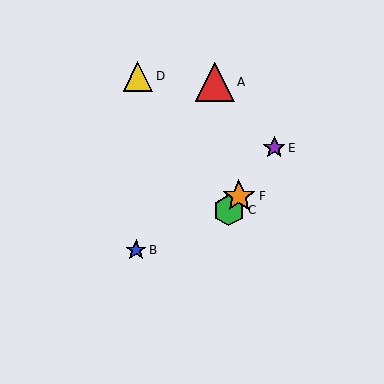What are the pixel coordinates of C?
Object C is at (229, 210).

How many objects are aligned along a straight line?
3 objects (C, E, F) are aligned along a straight line.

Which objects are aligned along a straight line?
Objects C, E, F are aligned along a straight line.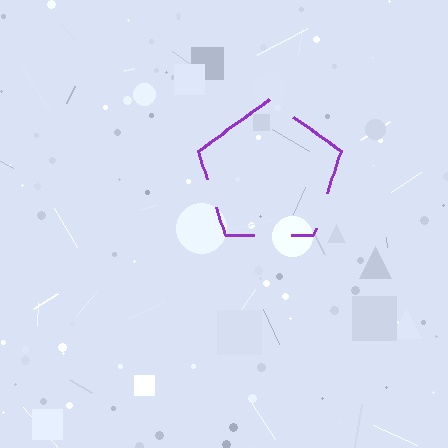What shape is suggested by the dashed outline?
The dashed outline suggests a pentagon.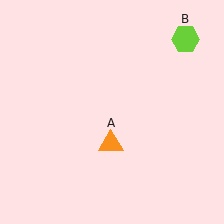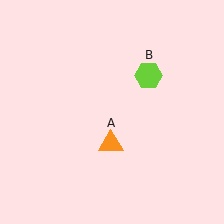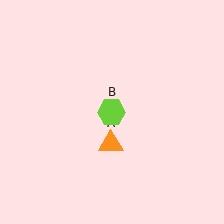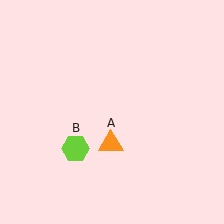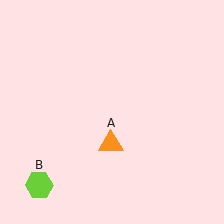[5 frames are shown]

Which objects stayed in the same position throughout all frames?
Orange triangle (object A) remained stationary.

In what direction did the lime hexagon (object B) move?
The lime hexagon (object B) moved down and to the left.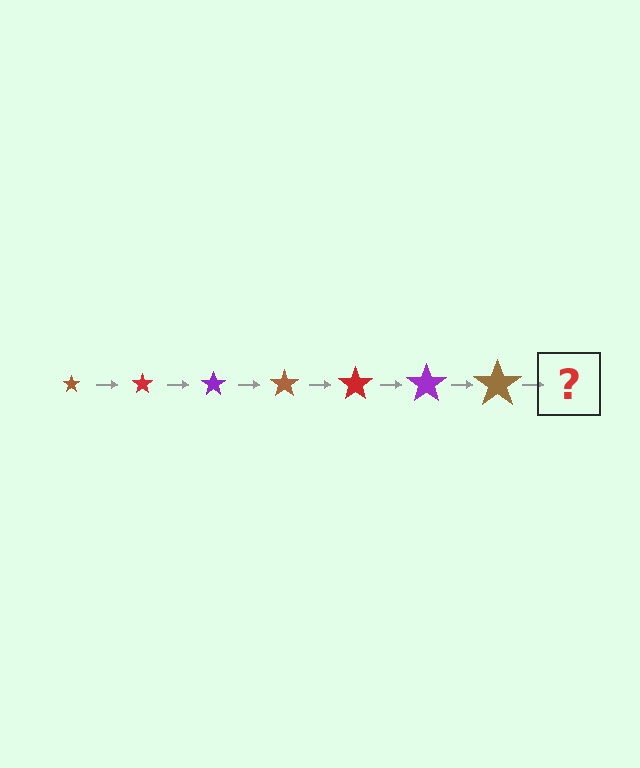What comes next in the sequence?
The next element should be a red star, larger than the previous one.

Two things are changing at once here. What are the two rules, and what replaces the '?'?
The two rules are that the star grows larger each step and the color cycles through brown, red, and purple. The '?' should be a red star, larger than the previous one.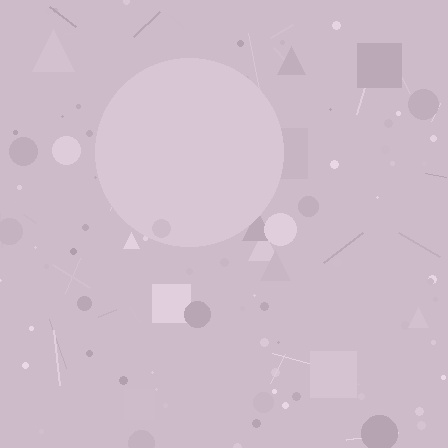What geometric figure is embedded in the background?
A circle is embedded in the background.